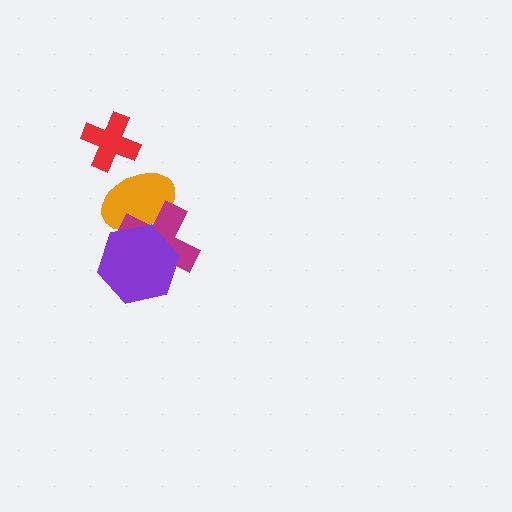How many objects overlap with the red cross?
0 objects overlap with the red cross.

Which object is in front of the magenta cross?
The purple hexagon is in front of the magenta cross.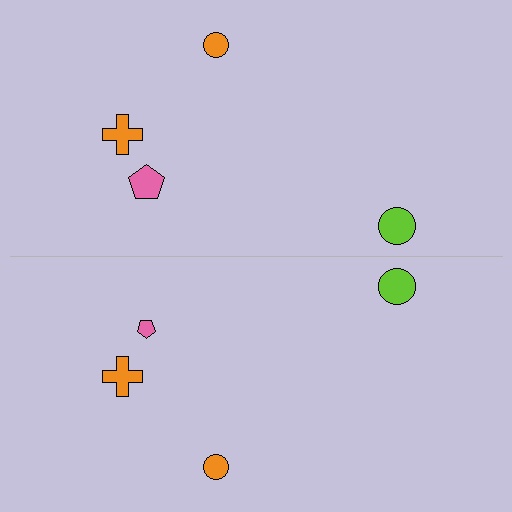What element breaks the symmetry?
The pink pentagon on the bottom side has a different size than its mirror counterpart.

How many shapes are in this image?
There are 8 shapes in this image.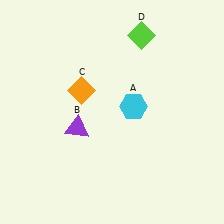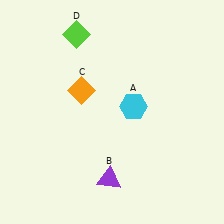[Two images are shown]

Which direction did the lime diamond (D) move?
The lime diamond (D) moved left.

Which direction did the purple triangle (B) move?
The purple triangle (B) moved down.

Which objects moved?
The objects that moved are: the purple triangle (B), the lime diamond (D).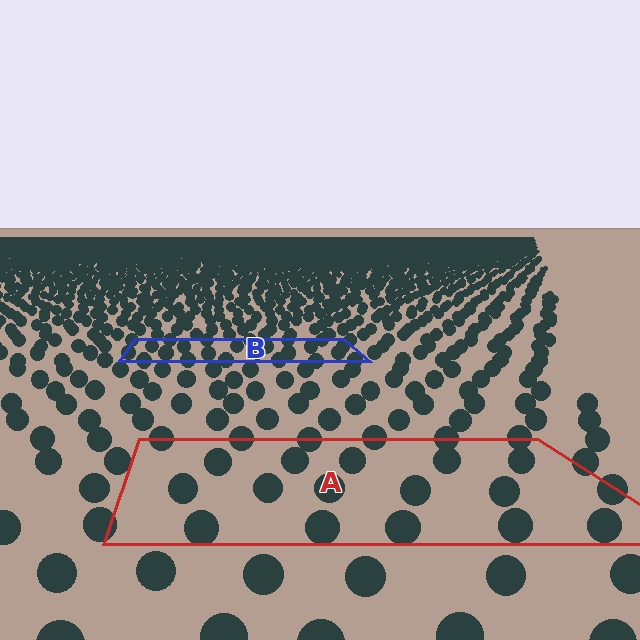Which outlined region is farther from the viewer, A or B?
Region B is farther from the viewer — the texture elements inside it appear smaller and more densely packed.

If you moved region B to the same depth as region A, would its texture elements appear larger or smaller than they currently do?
They would appear larger. At a closer depth, the same texture elements are projected at a bigger on-screen size.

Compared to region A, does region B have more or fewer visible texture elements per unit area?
Region B has more texture elements per unit area — they are packed more densely because it is farther away.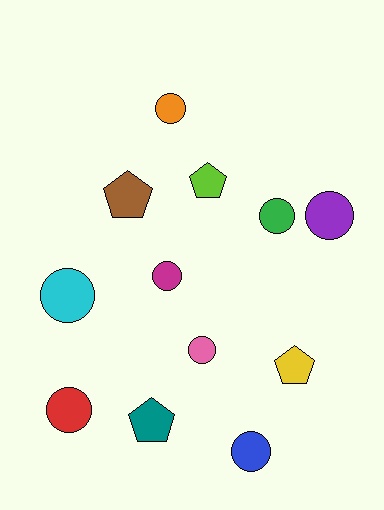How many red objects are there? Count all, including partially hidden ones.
There is 1 red object.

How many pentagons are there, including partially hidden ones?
There are 4 pentagons.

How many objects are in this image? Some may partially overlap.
There are 12 objects.